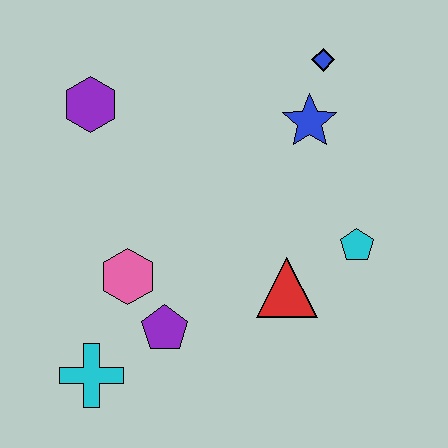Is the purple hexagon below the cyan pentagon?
No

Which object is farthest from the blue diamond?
The cyan cross is farthest from the blue diamond.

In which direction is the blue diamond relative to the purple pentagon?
The blue diamond is above the purple pentagon.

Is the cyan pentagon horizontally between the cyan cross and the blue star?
No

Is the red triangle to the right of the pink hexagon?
Yes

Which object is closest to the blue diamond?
The blue star is closest to the blue diamond.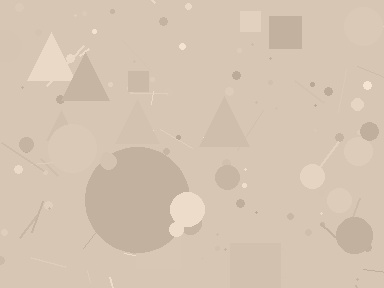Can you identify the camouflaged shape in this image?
The camouflaged shape is a circle.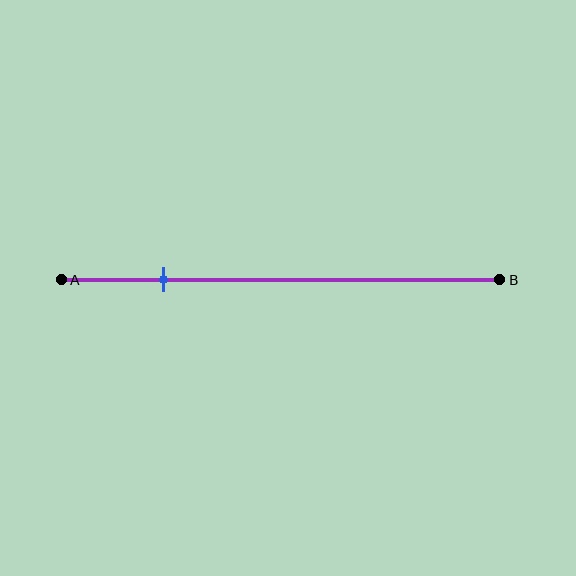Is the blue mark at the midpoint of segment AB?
No, the mark is at about 25% from A, not at the 50% midpoint.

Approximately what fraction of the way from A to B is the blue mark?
The blue mark is approximately 25% of the way from A to B.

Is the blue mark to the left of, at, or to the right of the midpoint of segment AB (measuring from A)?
The blue mark is to the left of the midpoint of segment AB.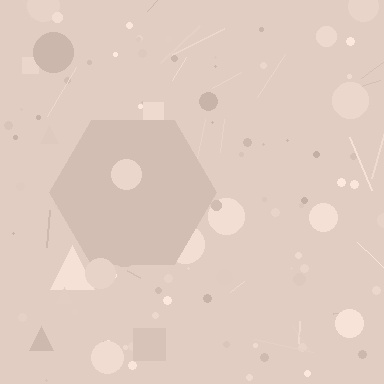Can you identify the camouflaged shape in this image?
The camouflaged shape is a hexagon.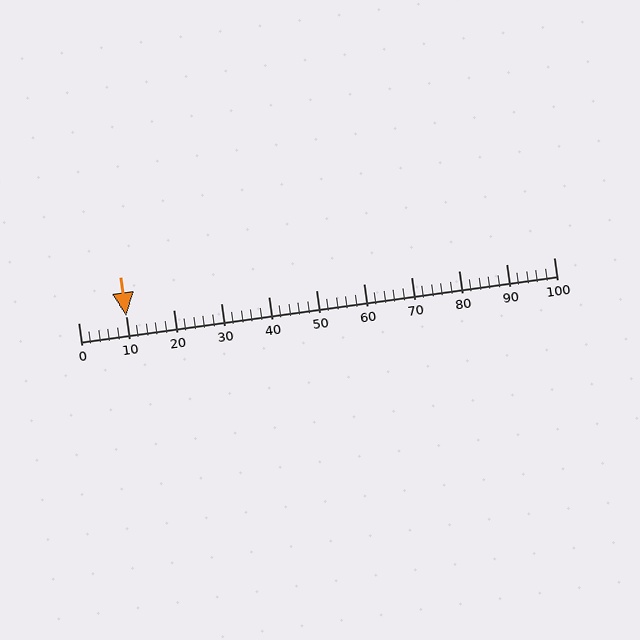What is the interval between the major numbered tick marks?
The major tick marks are spaced 10 units apart.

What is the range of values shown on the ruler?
The ruler shows values from 0 to 100.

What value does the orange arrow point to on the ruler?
The orange arrow points to approximately 10.